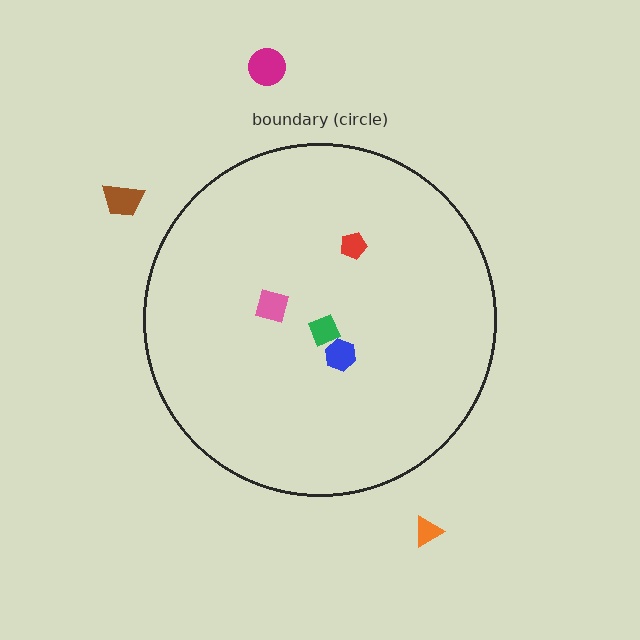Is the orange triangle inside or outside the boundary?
Outside.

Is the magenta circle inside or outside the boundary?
Outside.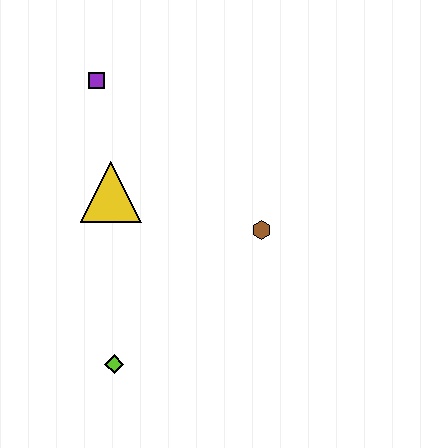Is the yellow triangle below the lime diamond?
No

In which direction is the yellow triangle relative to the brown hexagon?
The yellow triangle is to the left of the brown hexagon.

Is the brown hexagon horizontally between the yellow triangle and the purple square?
No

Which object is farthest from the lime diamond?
The purple square is farthest from the lime diamond.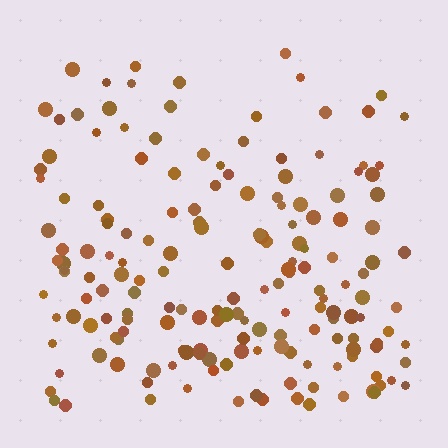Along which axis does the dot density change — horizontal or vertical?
Vertical.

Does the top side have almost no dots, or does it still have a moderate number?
Still a moderate number, just noticeably fewer than the bottom.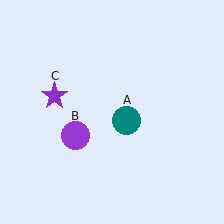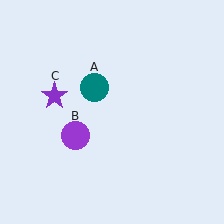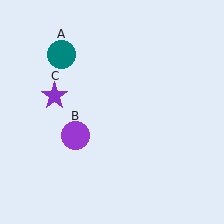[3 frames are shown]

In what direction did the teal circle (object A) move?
The teal circle (object A) moved up and to the left.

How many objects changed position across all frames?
1 object changed position: teal circle (object A).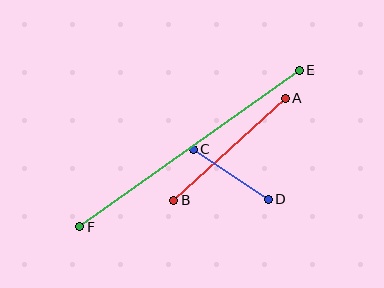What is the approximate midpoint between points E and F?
The midpoint is at approximately (190, 149) pixels.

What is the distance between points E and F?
The distance is approximately 269 pixels.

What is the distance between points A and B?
The distance is approximately 151 pixels.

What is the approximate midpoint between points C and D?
The midpoint is at approximately (231, 174) pixels.